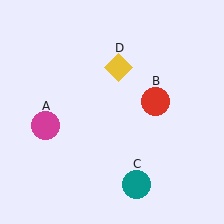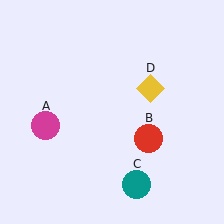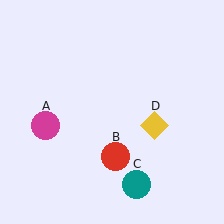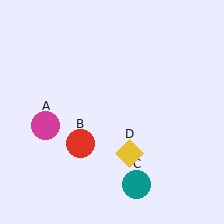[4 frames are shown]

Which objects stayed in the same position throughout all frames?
Magenta circle (object A) and teal circle (object C) remained stationary.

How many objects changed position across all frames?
2 objects changed position: red circle (object B), yellow diamond (object D).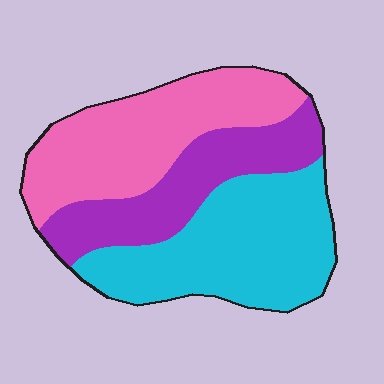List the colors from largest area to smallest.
From largest to smallest: cyan, pink, purple.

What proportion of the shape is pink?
Pink takes up between a quarter and a half of the shape.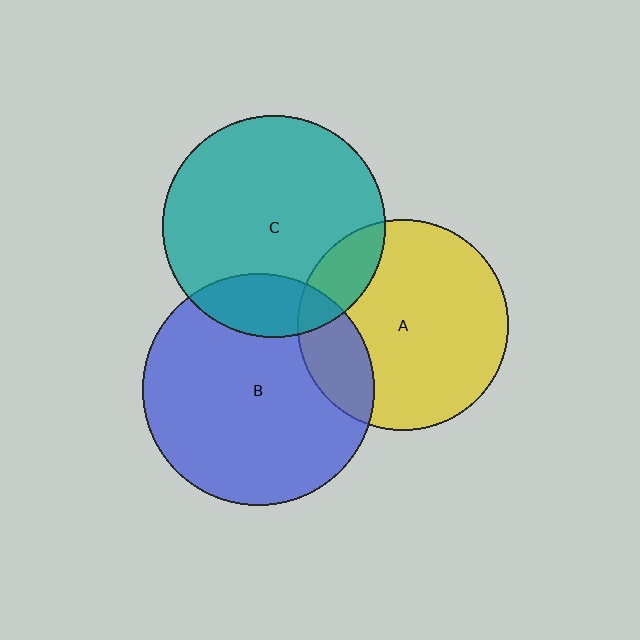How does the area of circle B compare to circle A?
Approximately 1.2 times.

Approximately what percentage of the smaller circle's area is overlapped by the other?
Approximately 15%.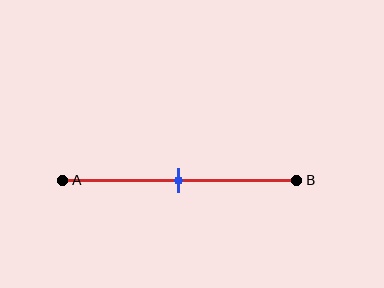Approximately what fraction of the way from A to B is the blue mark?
The blue mark is approximately 50% of the way from A to B.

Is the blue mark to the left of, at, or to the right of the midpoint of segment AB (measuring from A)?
The blue mark is approximately at the midpoint of segment AB.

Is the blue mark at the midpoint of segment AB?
Yes, the mark is approximately at the midpoint.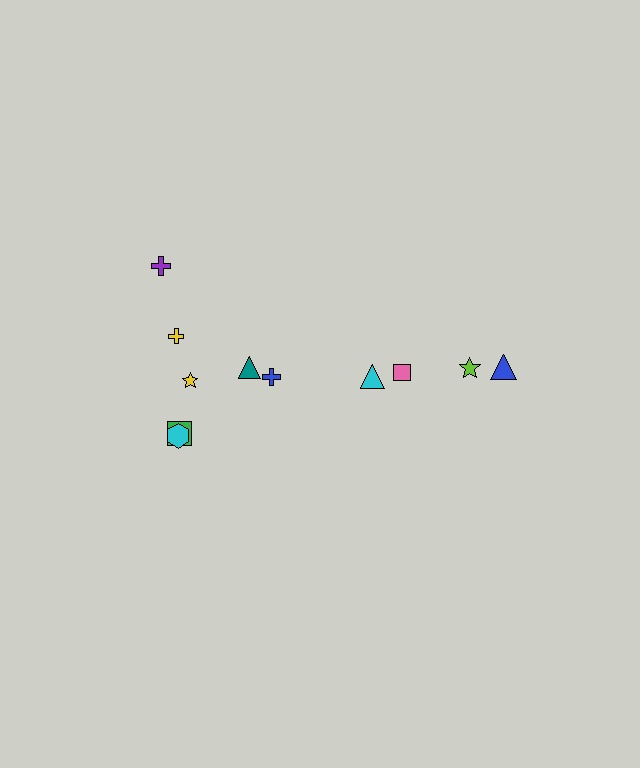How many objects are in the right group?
There are 4 objects.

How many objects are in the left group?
There are 7 objects.